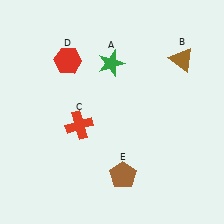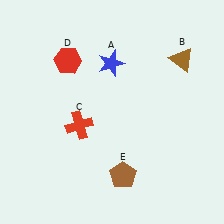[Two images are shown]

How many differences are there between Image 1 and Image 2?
There is 1 difference between the two images.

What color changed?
The star (A) changed from green in Image 1 to blue in Image 2.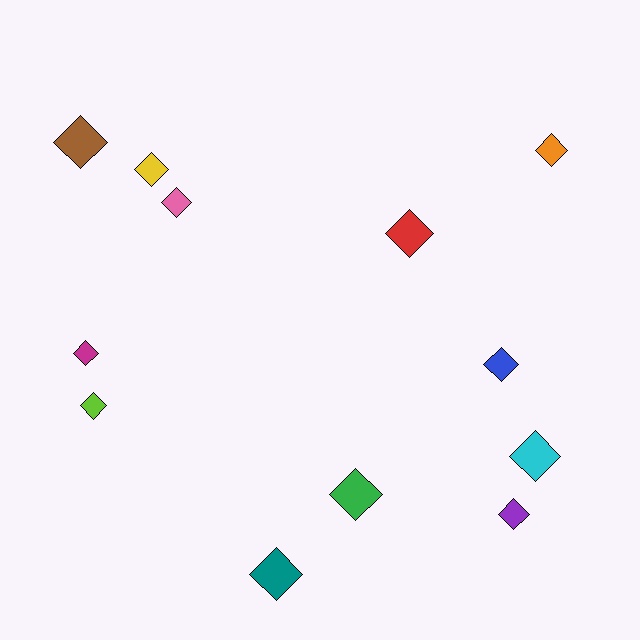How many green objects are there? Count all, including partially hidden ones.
There is 1 green object.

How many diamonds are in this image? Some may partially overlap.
There are 12 diamonds.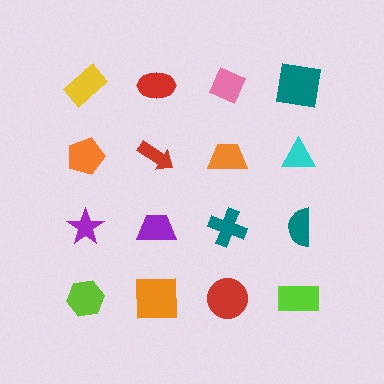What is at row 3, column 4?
A teal semicircle.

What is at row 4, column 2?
An orange square.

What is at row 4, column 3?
A red circle.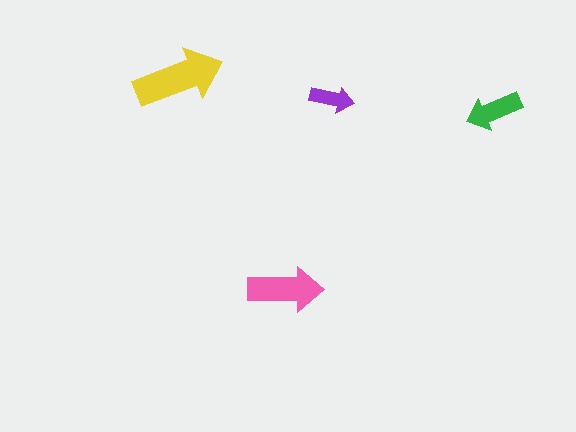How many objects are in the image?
There are 4 objects in the image.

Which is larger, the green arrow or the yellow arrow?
The yellow one.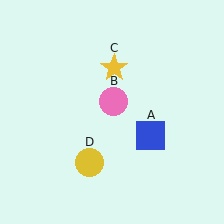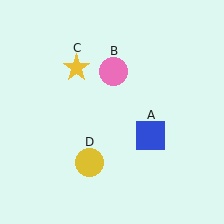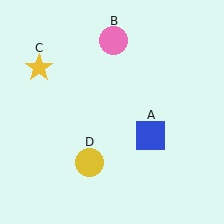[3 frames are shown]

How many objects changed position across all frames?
2 objects changed position: pink circle (object B), yellow star (object C).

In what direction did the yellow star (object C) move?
The yellow star (object C) moved left.